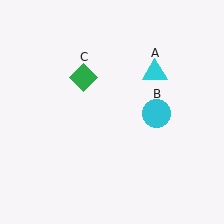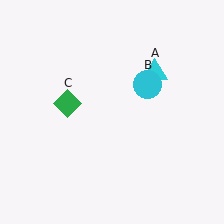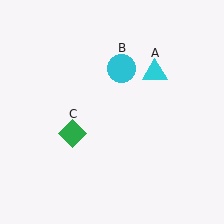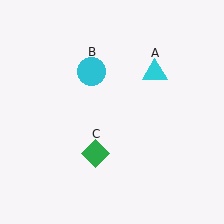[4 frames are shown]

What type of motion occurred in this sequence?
The cyan circle (object B), green diamond (object C) rotated counterclockwise around the center of the scene.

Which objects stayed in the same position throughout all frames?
Cyan triangle (object A) remained stationary.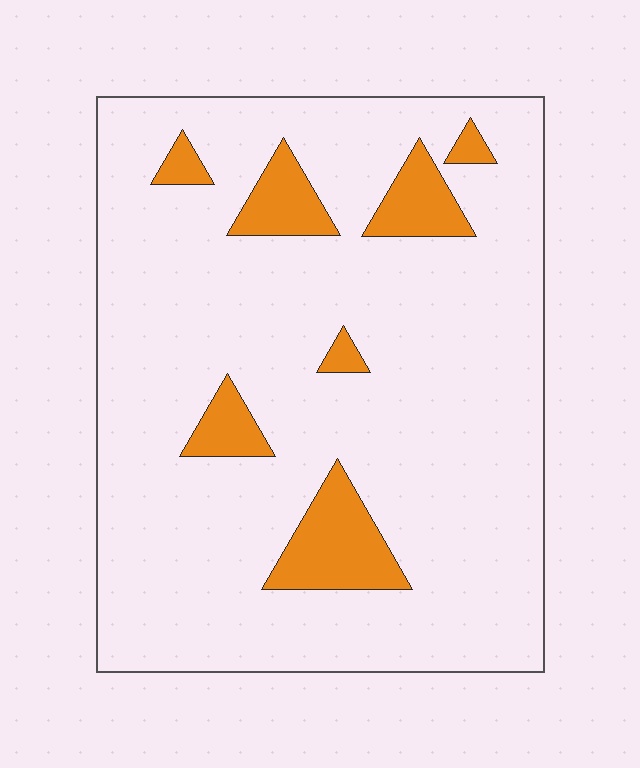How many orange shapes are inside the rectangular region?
7.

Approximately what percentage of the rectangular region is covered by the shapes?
Approximately 10%.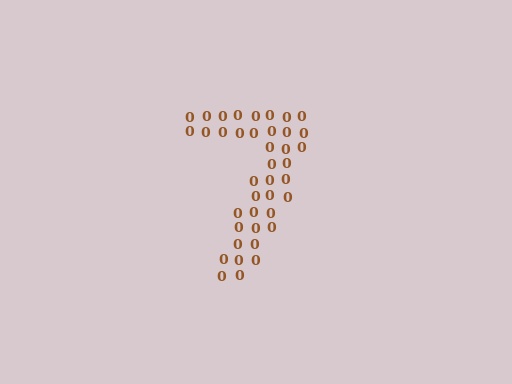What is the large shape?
The large shape is the digit 7.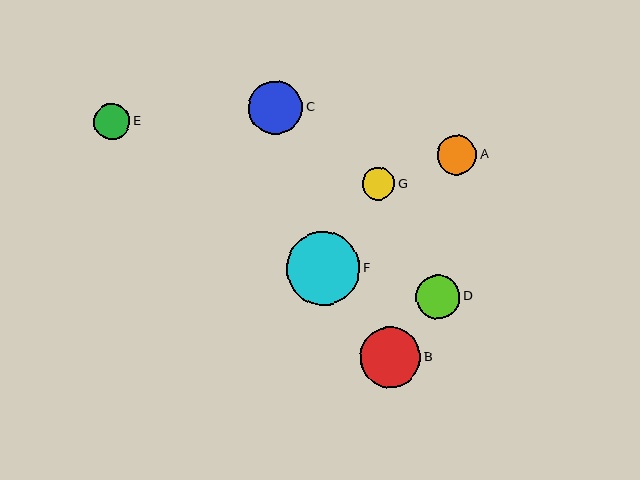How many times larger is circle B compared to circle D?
Circle B is approximately 1.4 times the size of circle D.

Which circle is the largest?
Circle F is the largest with a size of approximately 74 pixels.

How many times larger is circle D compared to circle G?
Circle D is approximately 1.4 times the size of circle G.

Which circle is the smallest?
Circle G is the smallest with a size of approximately 33 pixels.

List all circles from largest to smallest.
From largest to smallest: F, B, C, D, A, E, G.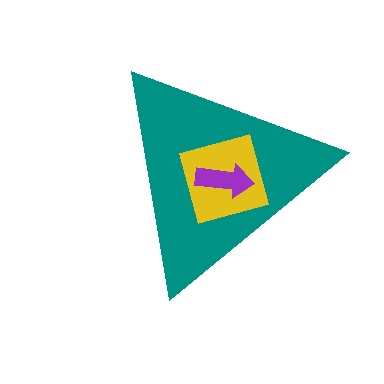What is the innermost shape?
The purple arrow.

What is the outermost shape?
The teal triangle.